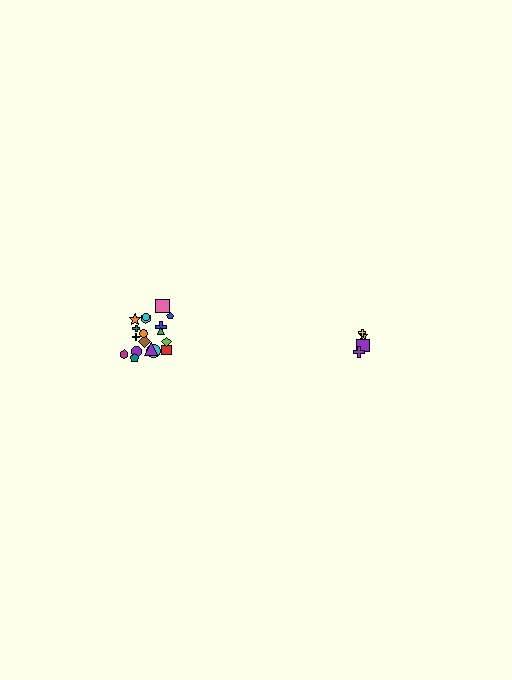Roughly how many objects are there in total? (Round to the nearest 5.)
Roughly 20 objects in total.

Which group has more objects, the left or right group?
The left group.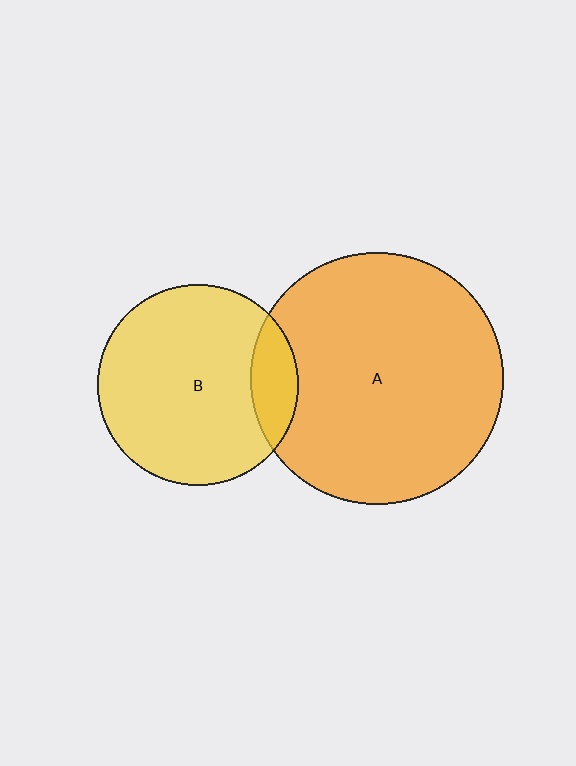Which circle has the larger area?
Circle A (orange).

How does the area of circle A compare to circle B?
Approximately 1.6 times.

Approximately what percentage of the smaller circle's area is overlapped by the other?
Approximately 15%.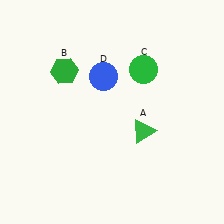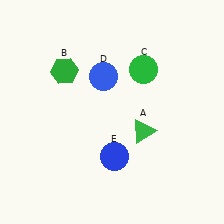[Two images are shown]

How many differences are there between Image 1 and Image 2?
There is 1 difference between the two images.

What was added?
A blue circle (E) was added in Image 2.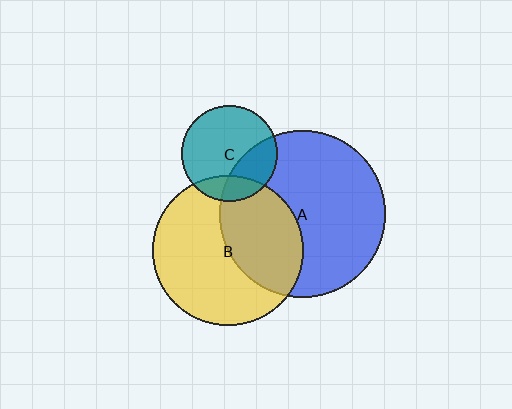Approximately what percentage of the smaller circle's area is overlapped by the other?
Approximately 40%.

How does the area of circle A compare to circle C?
Approximately 3.0 times.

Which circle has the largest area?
Circle A (blue).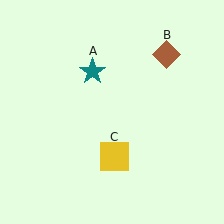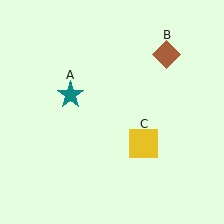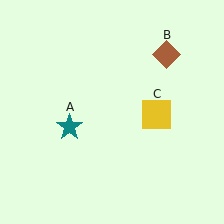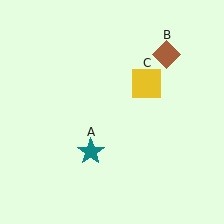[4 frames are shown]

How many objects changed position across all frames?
2 objects changed position: teal star (object A), yellow square (object C).